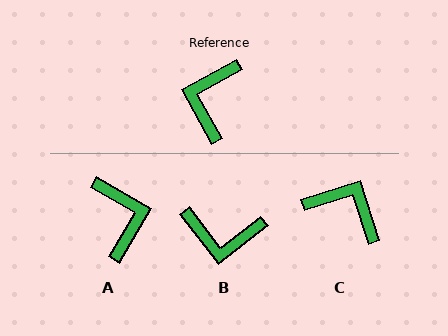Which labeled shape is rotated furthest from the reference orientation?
A, about 150 degrees away.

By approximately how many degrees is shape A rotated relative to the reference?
Approximately 150 degrees clockwise.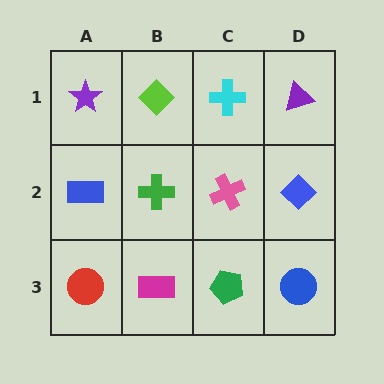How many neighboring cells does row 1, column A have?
2.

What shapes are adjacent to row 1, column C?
A pink cross (row 2, column C), a lime diamond (row 1, column B), a purple triangle (row 1, column D).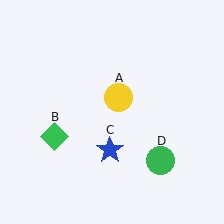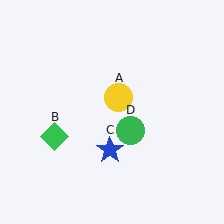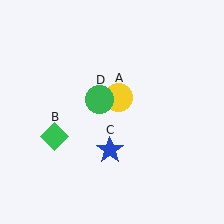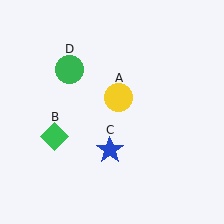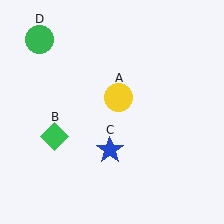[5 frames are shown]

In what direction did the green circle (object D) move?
The green circle (object D) moved up and to the left.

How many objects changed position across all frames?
1 object changed position: green circle (object D).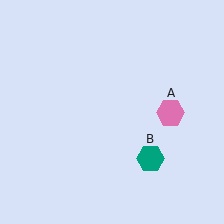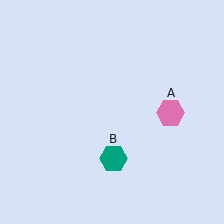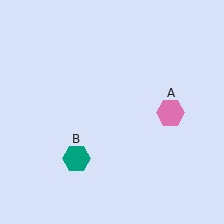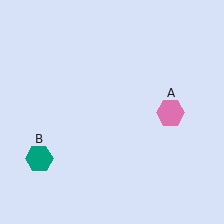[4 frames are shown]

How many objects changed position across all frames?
1 object changed position: teal hexagon (object B).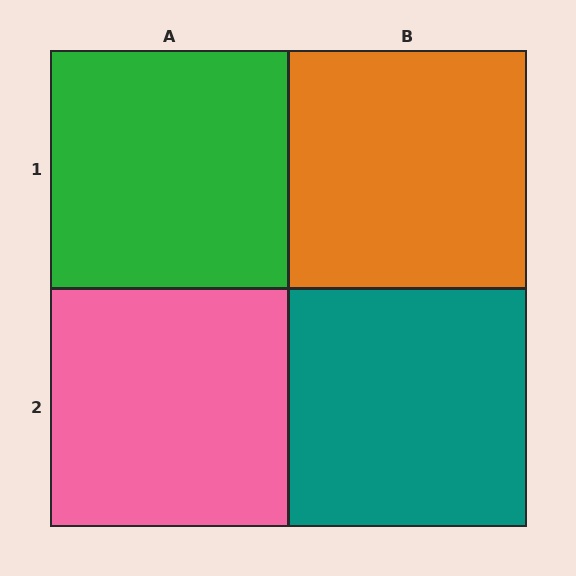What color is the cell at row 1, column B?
Orange.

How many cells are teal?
1 cell is teal.